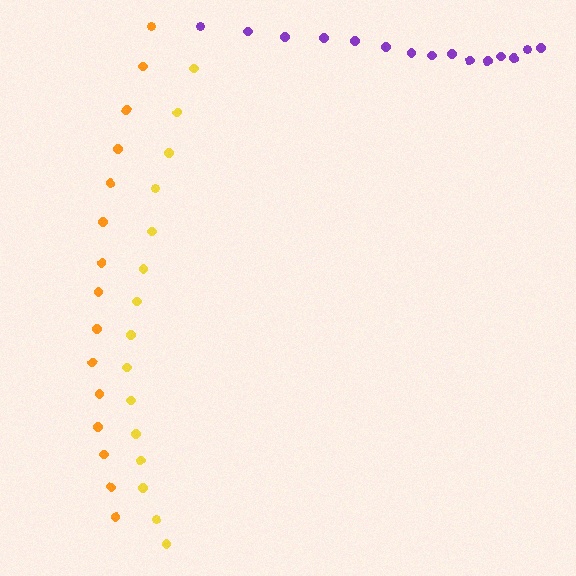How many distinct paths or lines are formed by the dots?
There are 3 distinct paths.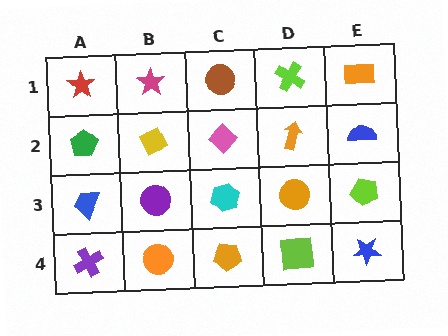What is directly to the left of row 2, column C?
A yellow diamond.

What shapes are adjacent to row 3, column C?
A pink diamond (row 2, column C), an orange pentagon (row 4, column C), a purple circle (row 3, column B), an orange circle (row 3, column D).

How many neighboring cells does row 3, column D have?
4.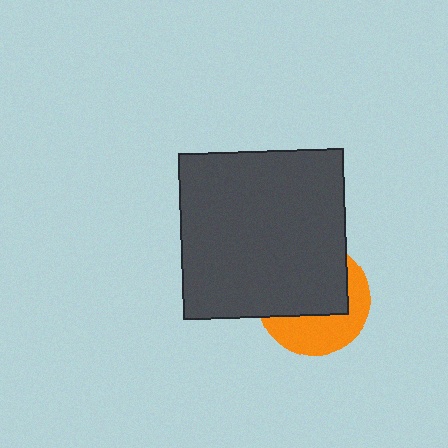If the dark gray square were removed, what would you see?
You would see the complete orange circle.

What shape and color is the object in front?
The object in front is a dark gray square.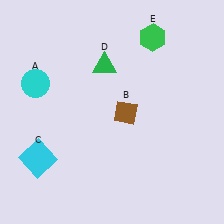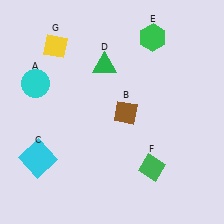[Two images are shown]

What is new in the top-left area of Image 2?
A yellow diamond (G) was added in the top-left area of Image 2.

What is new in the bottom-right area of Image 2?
A green diamond (F) was added in the bottom-right area of Image 2.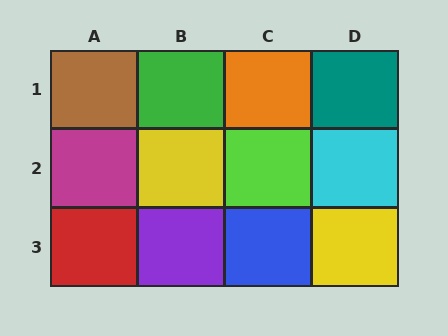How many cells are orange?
1 cell is orange.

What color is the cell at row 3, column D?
Yellow.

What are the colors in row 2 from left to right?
Magenta, yellow, lime, cyan.